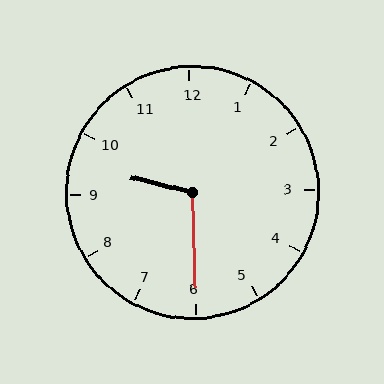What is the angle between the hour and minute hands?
Approximately 105 degrees.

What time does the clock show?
9:30.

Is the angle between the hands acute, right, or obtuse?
It is obtuse.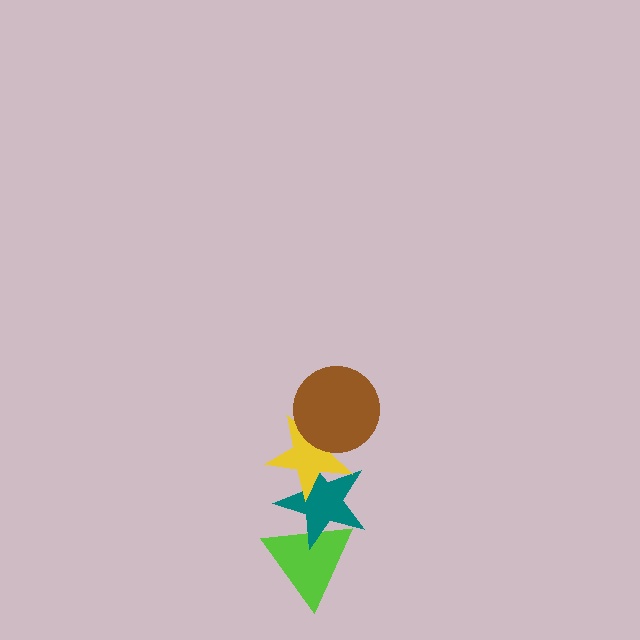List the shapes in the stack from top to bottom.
From top to bottom: the brown circle, the yellow star, the teal star, the lime triangle.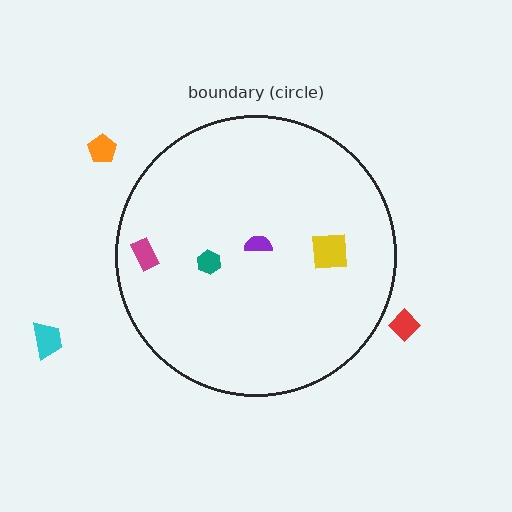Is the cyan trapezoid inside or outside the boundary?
Outside.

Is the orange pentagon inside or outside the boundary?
Outside.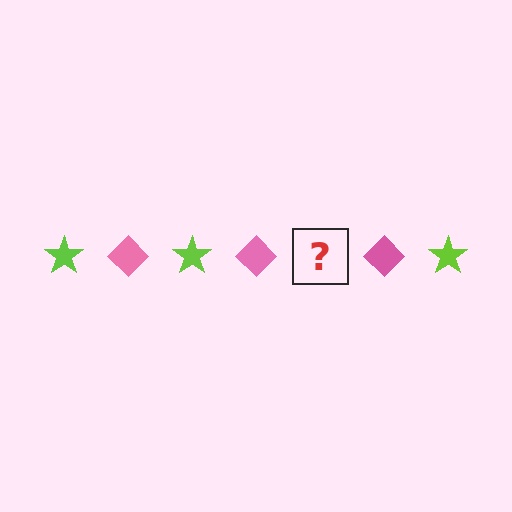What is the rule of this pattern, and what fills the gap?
The rule is that the pattern alternates between lime star and pink diamond. The gap should be filled with a lime star.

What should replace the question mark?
The question mark should be replaced with a lime star.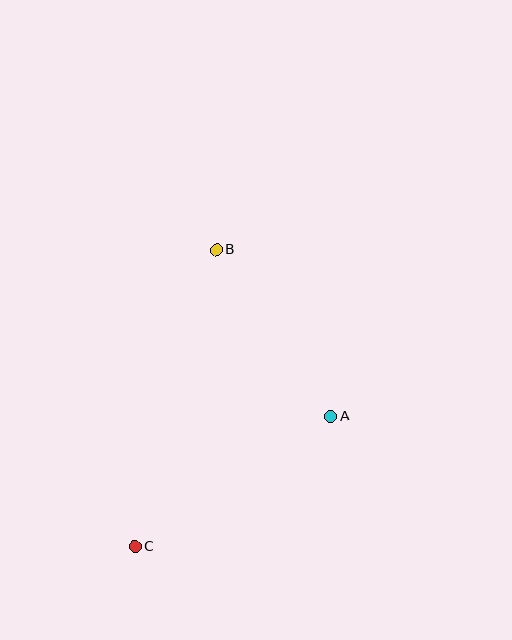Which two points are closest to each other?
Points A and B are closest to each other.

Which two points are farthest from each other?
Points B and C are farthest from each other.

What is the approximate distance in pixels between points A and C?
The distance between A and C is approximately 235 pixels.